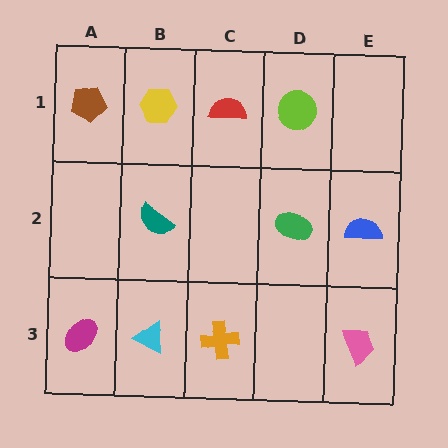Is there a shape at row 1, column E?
No, that cell is empty.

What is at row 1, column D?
A lime circle.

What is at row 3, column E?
A pink trapezoid.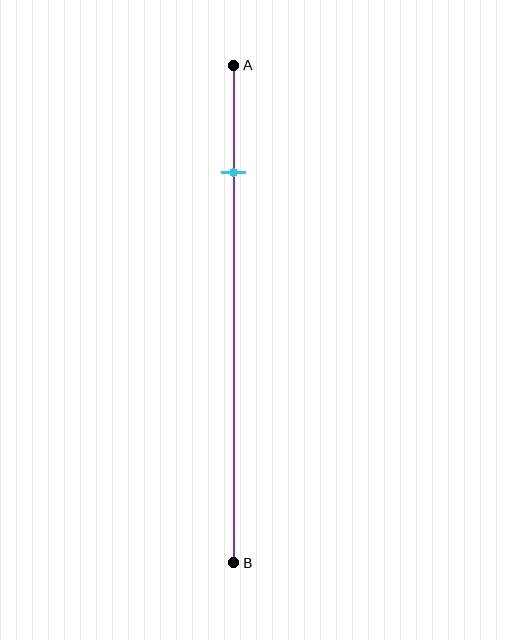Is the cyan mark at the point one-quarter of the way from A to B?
No, the mark is at about 20% from A, not at the 25% one-quarter point.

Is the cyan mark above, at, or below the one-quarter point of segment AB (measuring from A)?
The cyan mark is above the one-quarter point of segment AB.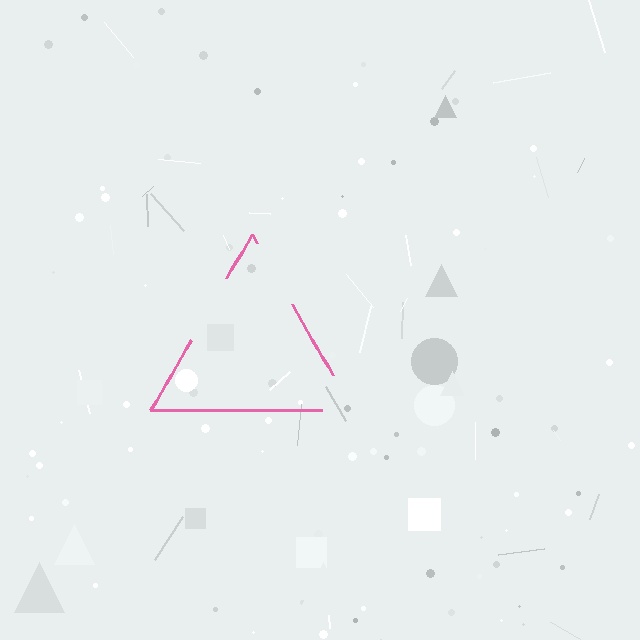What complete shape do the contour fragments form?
The contour fragments form a triangle.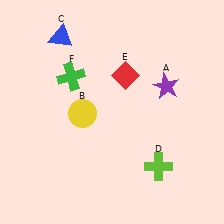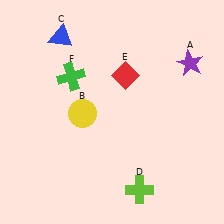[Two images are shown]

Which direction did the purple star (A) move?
The purple star (A) moved right.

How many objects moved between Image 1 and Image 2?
2 objects moved between the two images.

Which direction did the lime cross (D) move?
The lime cross (D) moved down.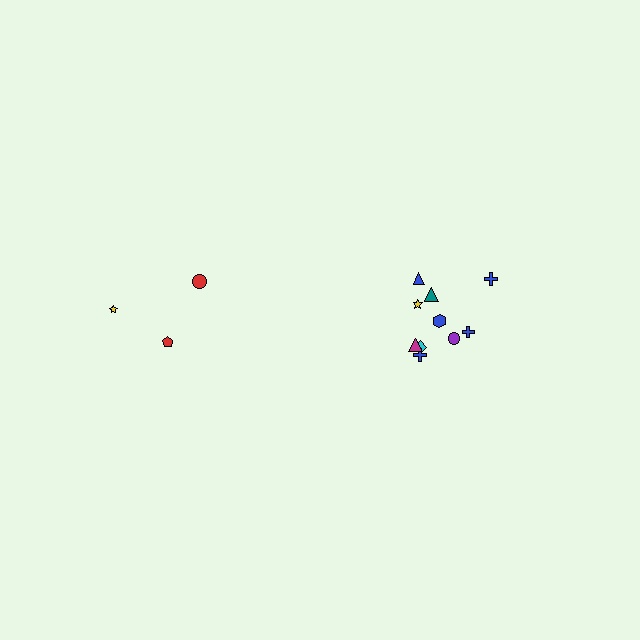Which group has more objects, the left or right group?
The right group.